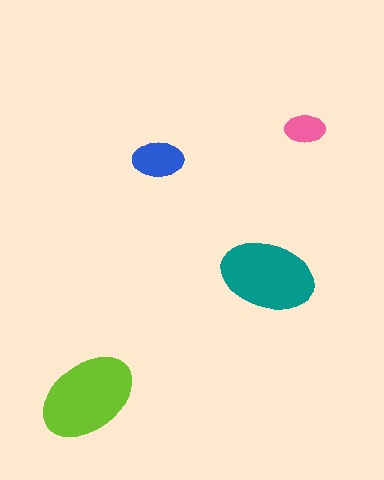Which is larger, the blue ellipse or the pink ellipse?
The blue one.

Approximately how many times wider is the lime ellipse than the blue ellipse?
About 2 times wider.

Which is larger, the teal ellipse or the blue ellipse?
The teal one.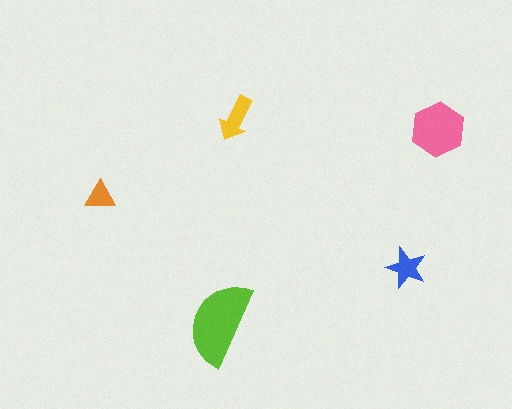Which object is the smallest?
The orange triangle.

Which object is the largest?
The lime semicircle.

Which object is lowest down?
The lime semicircle is bottommost.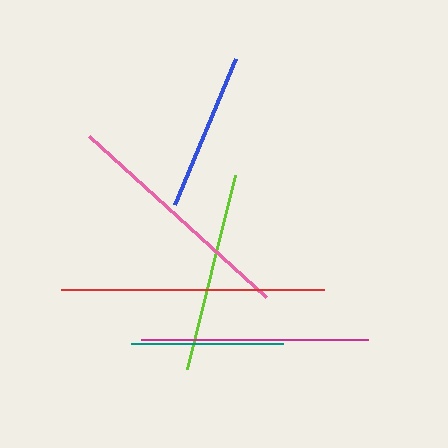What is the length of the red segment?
The red segment is approximately 263 pixels long.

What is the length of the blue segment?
The blue segment is approximately 159 pixels long.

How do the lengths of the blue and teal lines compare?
The blue and teal lines are approximately the same length.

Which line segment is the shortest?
The teal line is the shortest at approximately 152 pixels.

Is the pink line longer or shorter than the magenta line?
The pink line is longer than the magenta line.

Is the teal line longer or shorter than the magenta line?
The magenta line is longer than the teal line.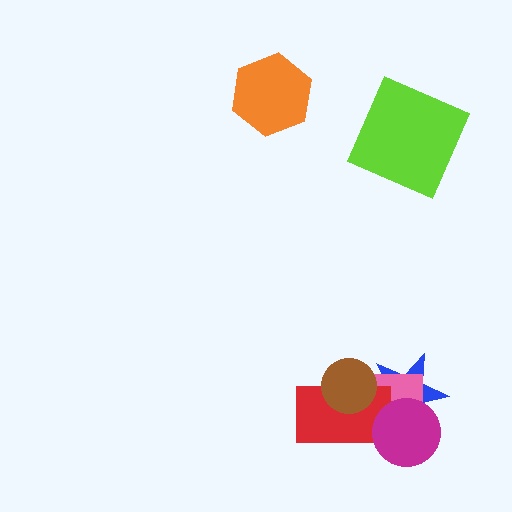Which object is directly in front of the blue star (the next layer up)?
The pink rectangle is directly in front of the blue star.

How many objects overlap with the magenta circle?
3 objects overlap with the magenta circle.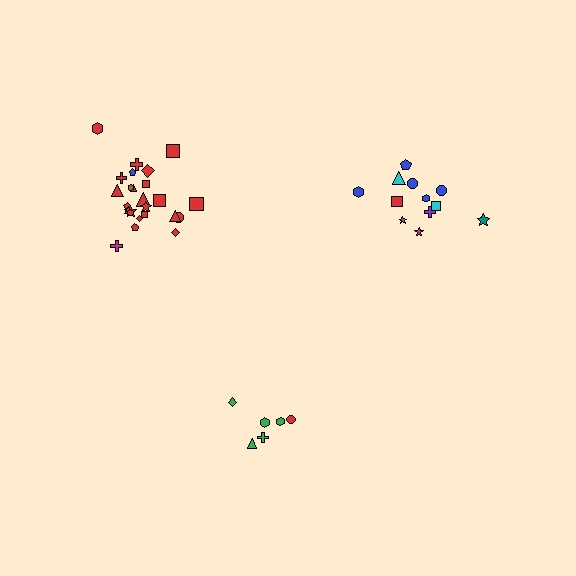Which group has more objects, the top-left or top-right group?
The top-left group.